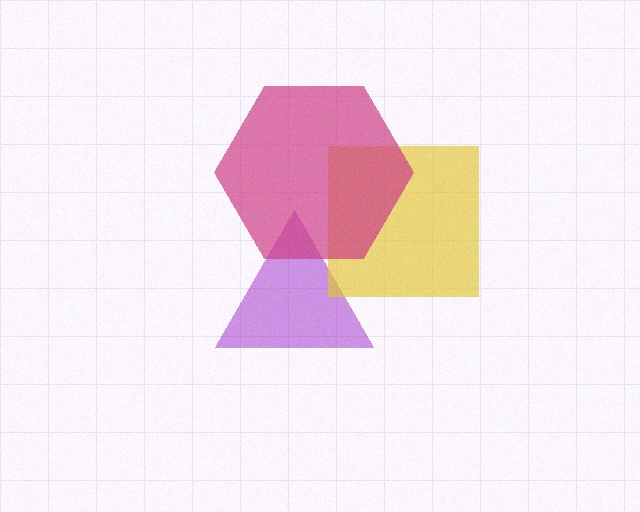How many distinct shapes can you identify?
There are 3 distinct shapes: a purple triangle, a yellow square, a magenta hexagon.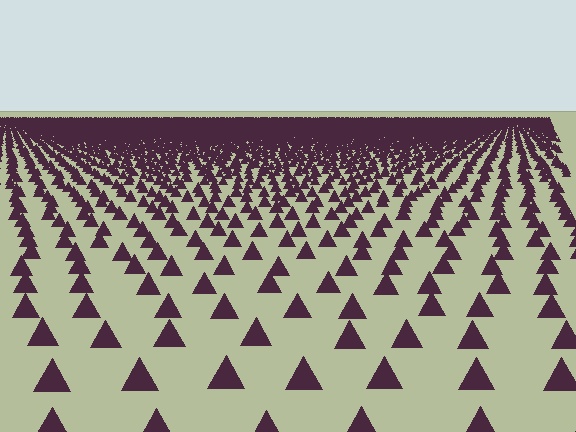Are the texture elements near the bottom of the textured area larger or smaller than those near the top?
Larger. Near the bottom, elements are closer to the viewer and appear at a bigger on-screen size.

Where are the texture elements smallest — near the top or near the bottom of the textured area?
Near the top.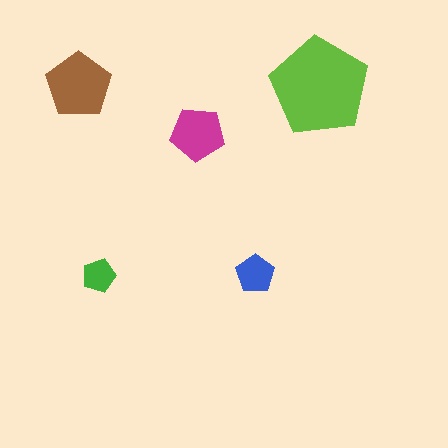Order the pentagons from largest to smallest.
the lime one, the brown one, the magenta one, the blue one, the green one.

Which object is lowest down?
The green pentagon is bottommost.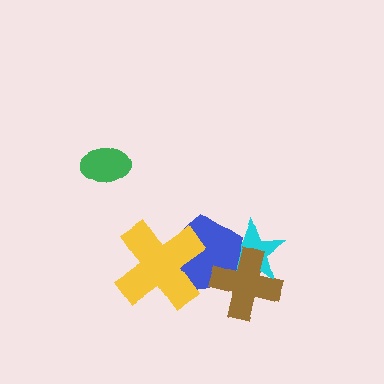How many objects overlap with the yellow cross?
1 object overlaps with the yellow cross.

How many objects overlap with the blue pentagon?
3 objects overlap with the blue pentagon.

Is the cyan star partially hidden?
Yes, it is partially covered by another shape.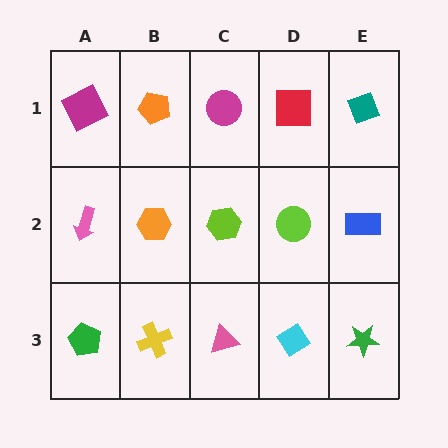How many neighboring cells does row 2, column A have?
3.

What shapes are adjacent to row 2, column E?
A teal diamond (row 1, column E), a green star (row 3, column E), a lime circle (row 2, column D).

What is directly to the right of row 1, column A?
An orange pentagon.